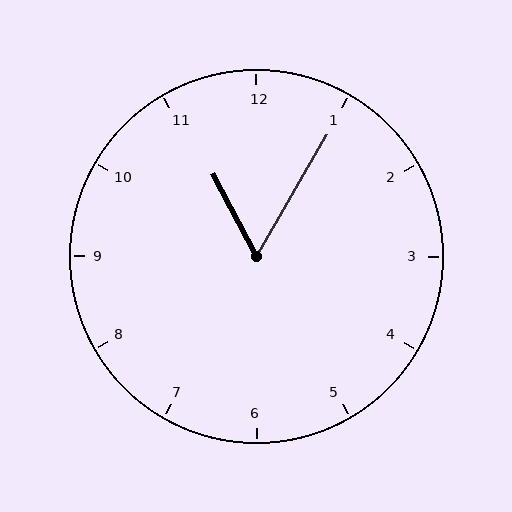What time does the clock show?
11:05.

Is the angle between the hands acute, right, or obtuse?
It is acute.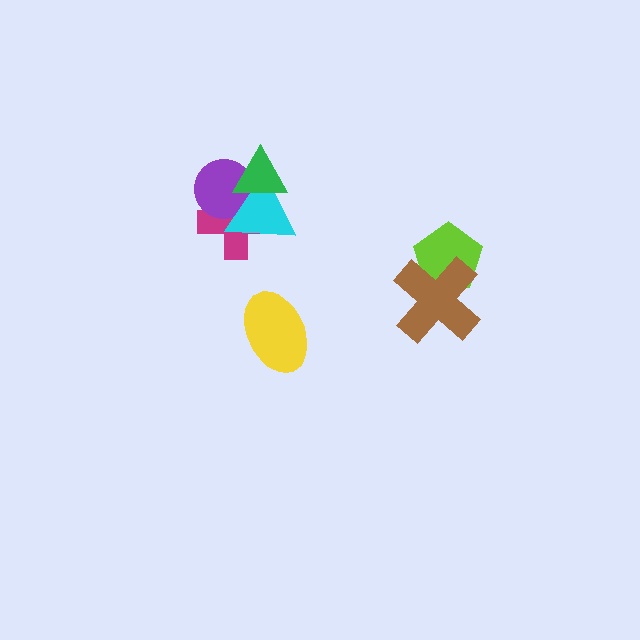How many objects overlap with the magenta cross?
3 objects overlap with the magenta cross.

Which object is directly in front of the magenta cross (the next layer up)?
The purple circle is directly in front of the magenta cross.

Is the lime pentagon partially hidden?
Yes, it is partially covered by another shape.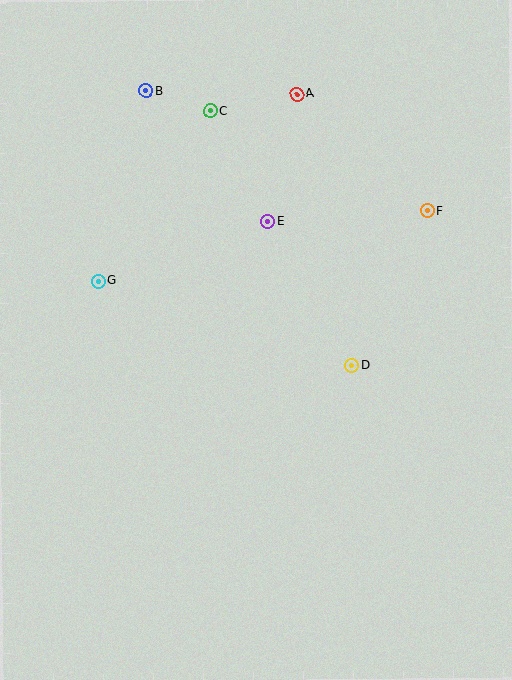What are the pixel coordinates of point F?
Point F is at (427, 211).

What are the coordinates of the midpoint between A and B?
The midpoint between A and B is at (221, 92).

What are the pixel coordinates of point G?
Point G is at (98, 281).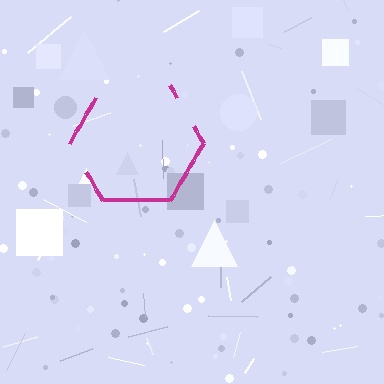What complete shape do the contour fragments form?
The contour fragments form a hexagon.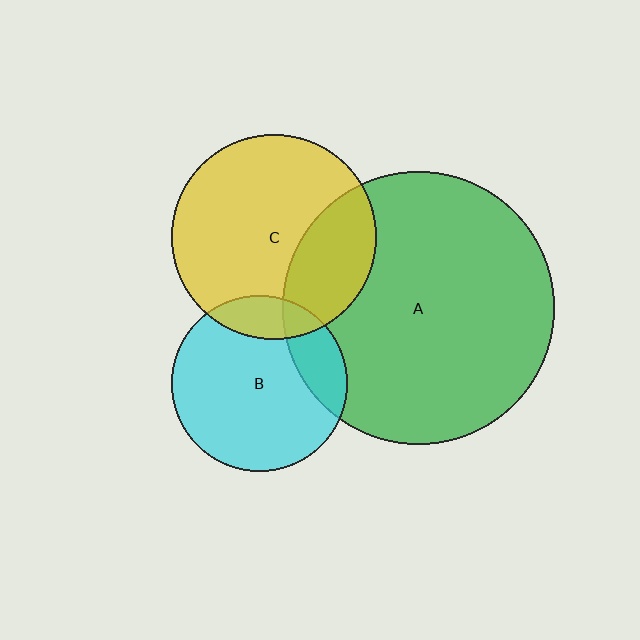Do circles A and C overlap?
Yes.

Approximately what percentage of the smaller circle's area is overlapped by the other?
Approximately 30%.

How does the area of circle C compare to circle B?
Approximately 1.4 times.